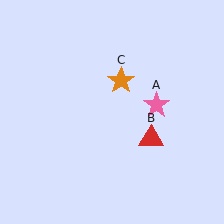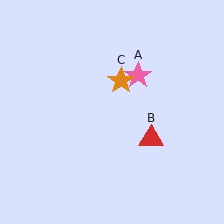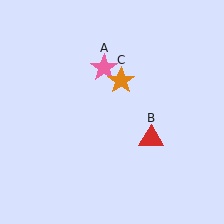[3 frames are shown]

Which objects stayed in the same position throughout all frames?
Red triangle (object B) and orange star (object C) remained stationary.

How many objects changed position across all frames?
1 object changed position: pink star (object A).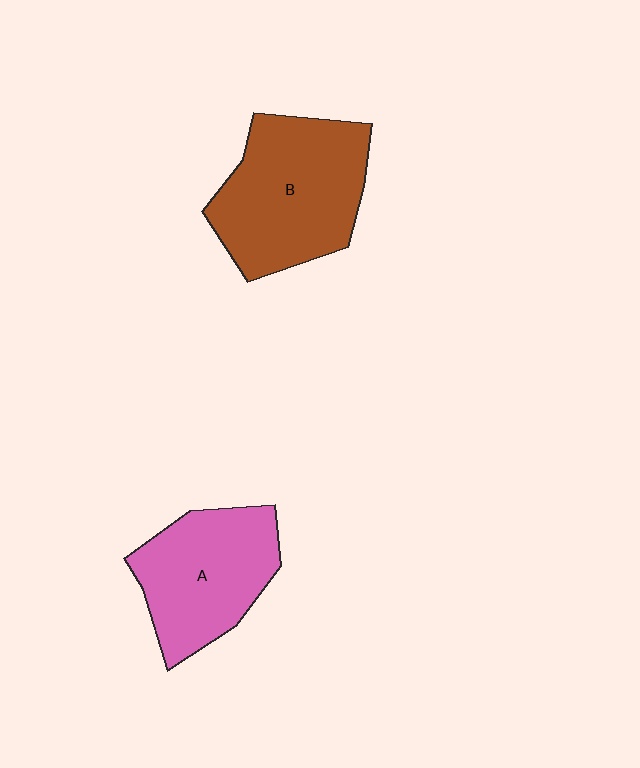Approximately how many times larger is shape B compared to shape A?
Approximately 1.2 times.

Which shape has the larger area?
Shape B (brown).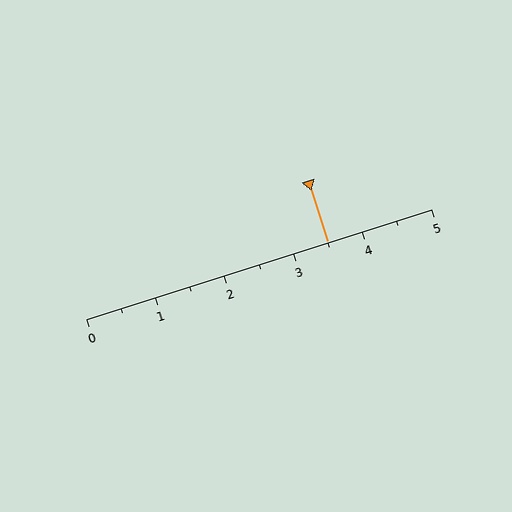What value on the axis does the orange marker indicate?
The marker indicates approximately 3.5.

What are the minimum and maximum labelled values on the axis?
The axis runs from 0 to 5.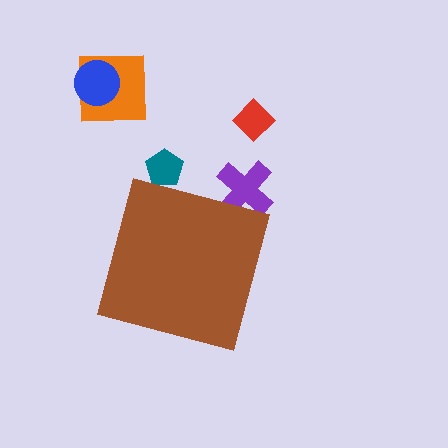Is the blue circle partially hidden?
No, the blue circle is fully visible.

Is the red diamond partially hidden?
No, the red diamond is fully visible.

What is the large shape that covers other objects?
A brown diamond.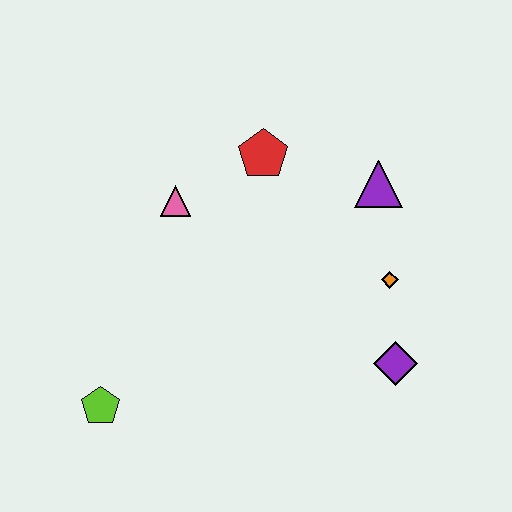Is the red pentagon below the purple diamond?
No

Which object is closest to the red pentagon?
The pink triangle is closest to the red pentagon.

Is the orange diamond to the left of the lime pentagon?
No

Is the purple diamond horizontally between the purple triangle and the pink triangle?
No